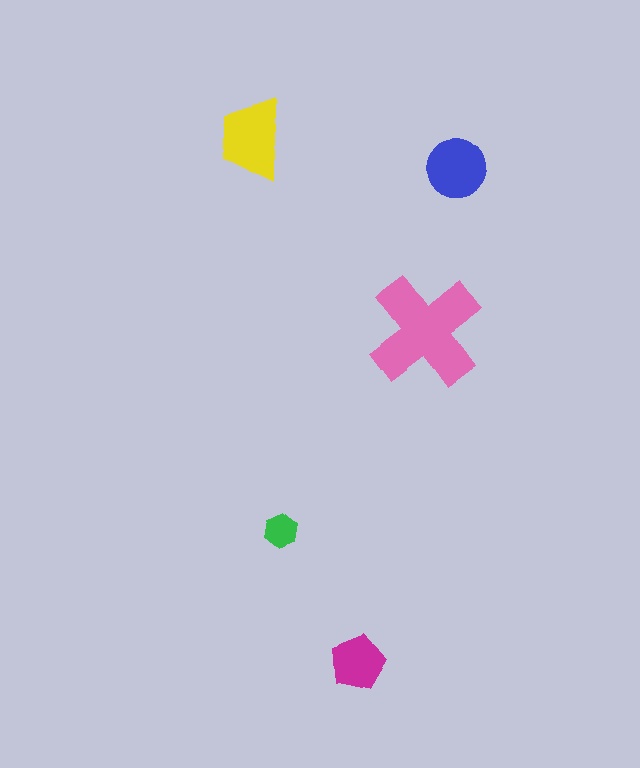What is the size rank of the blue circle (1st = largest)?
3rd.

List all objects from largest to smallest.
The pink cross, the yellow trapezoid, the blue circle, the magenta pentagon, the green hexagon.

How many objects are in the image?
There are 5 objects in the image.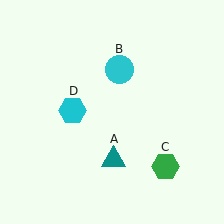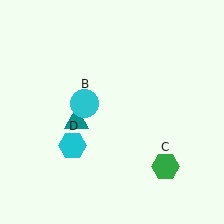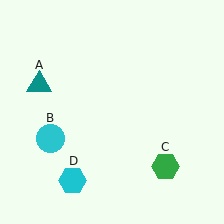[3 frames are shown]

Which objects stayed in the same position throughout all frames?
Green hexagon (object C) remained stationary.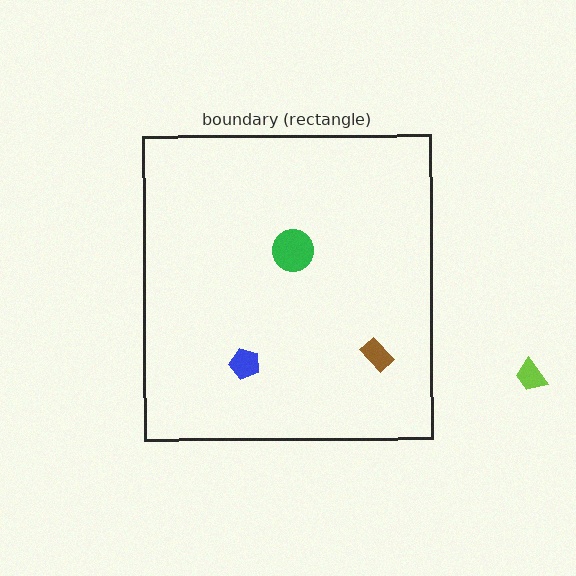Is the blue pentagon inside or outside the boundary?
Inside.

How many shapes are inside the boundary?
3 inside, 1 outside.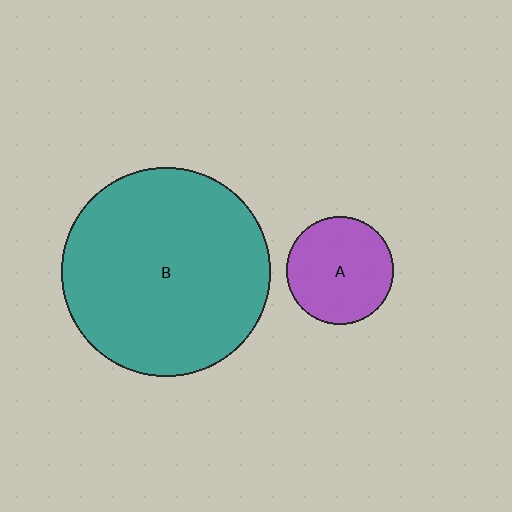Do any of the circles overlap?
No, none of the circles overlap.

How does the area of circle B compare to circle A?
Approximately 3.8 times.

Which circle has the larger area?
Circle B (teal).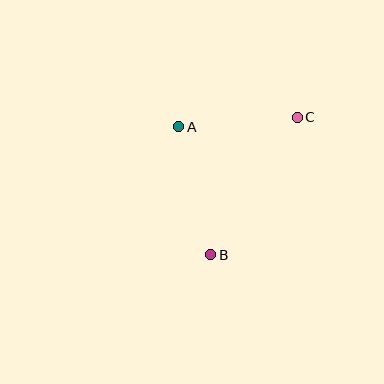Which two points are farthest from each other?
Points B and C are farthest from each other.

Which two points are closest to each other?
Points A and C are closest to each other.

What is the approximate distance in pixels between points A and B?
The distance between A and B is approximately 132 pixels.